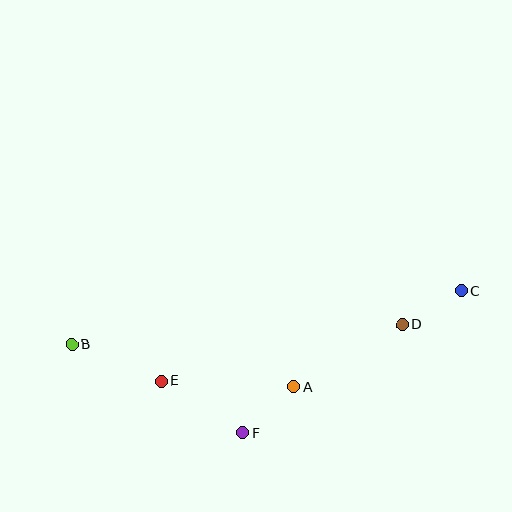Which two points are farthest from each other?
Points B and C are farthest from each other.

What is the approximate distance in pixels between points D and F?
The distance between D and F is approximately 193 pixels.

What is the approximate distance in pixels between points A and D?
The distance between A and D is approximately 125 pixels.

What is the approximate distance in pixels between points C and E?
The distance between C and E is approximately 313 pixels.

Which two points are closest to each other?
Points C and D are closest to each other.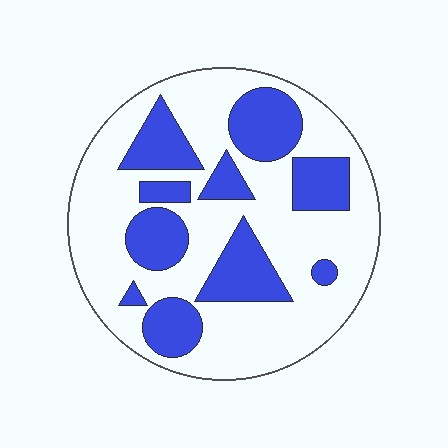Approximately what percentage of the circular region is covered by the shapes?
Approximately 30%.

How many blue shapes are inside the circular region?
10.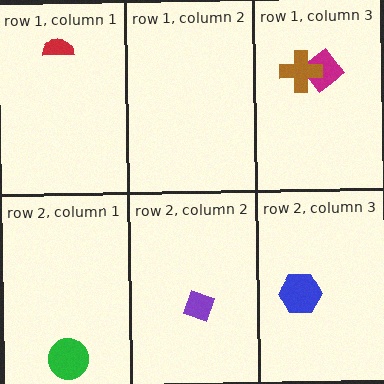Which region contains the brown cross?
The row 1, column 3 region.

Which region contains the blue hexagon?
The row 2, column 3 region.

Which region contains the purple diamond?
The row 2, column 2 region.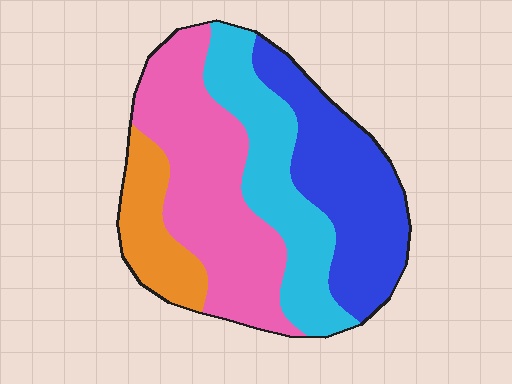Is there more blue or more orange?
Blue.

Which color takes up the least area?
Orange, at roughly 15%.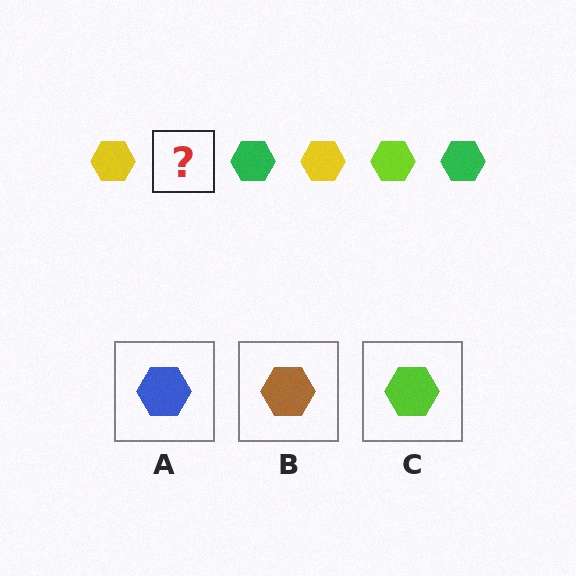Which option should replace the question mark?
Option C.